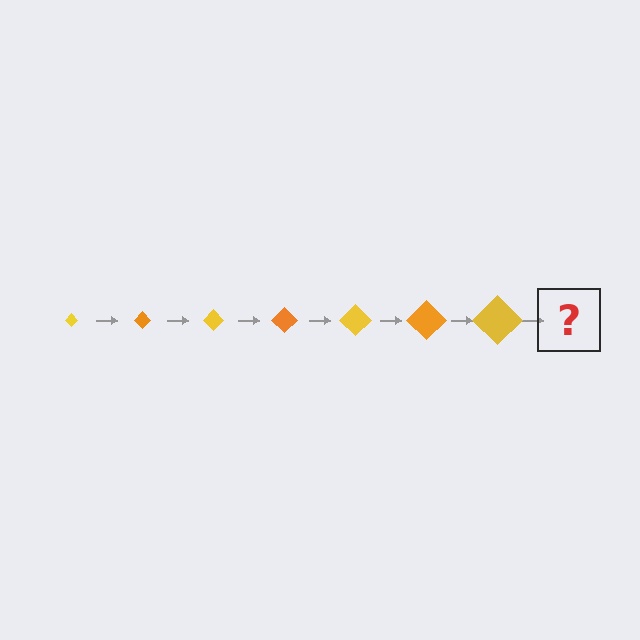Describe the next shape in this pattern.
It should be an orange diamond, larger than the previous one.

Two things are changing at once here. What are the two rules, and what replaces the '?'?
The two rules are that the diamond grows larger each step and the color cycles through yellow and orange. The '?' should be an orange diamond, larger than the previous one.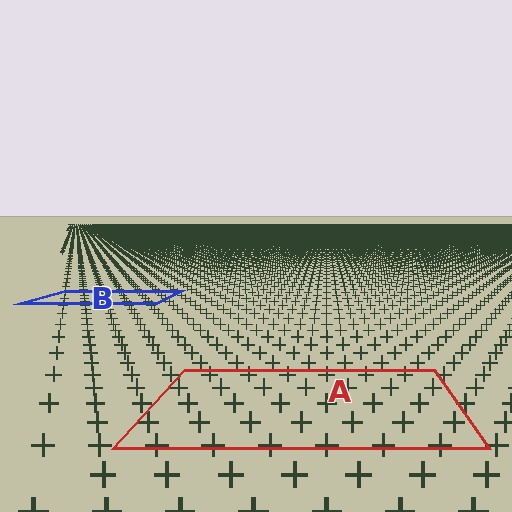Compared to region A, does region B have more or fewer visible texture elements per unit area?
Region B has more texture elements per unit area — they are packed more densely because it is farther away.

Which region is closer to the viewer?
Region A is closer. The texture elements there are larger and more spread out.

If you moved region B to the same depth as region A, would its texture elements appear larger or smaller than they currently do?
They would appear larger. At a closer depth, the same texture elements are projected at a bigger on-screen size.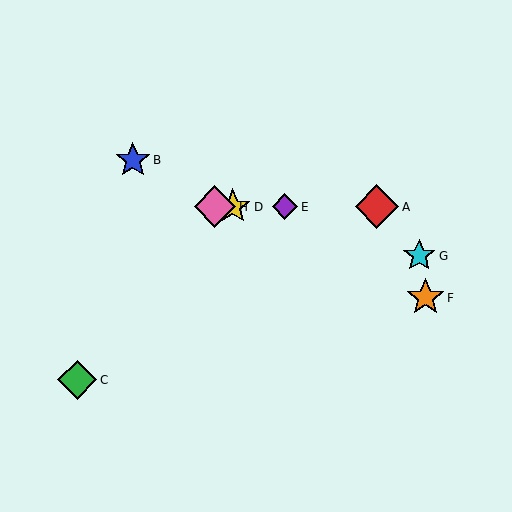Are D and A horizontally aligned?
Yes, both are at y≈207.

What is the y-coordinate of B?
Object B is at y≈160.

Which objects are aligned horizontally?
Objects A, D, E, H are aligned horizontally.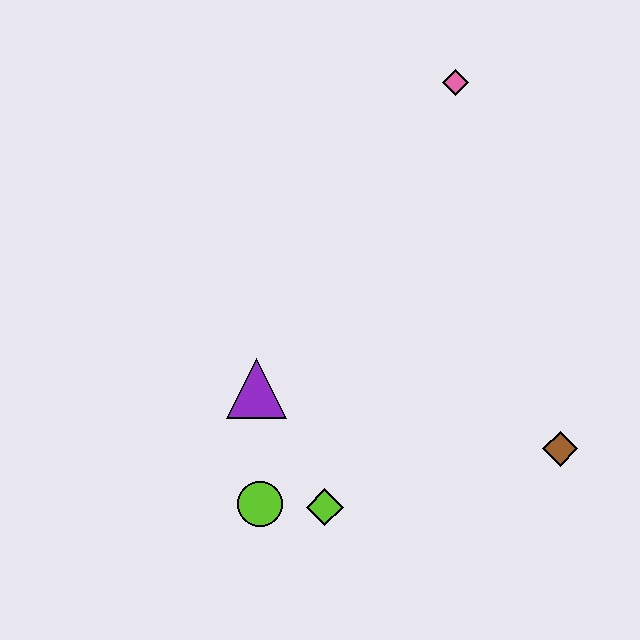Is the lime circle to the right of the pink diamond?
No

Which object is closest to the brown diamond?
The lime diamond is closest to the brown diamond.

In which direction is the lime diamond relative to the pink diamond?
The lime diamond is below the pink diamond.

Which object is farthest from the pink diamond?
The lime circle is farthest from the pink diamond.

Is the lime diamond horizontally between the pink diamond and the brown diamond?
No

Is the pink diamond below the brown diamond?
No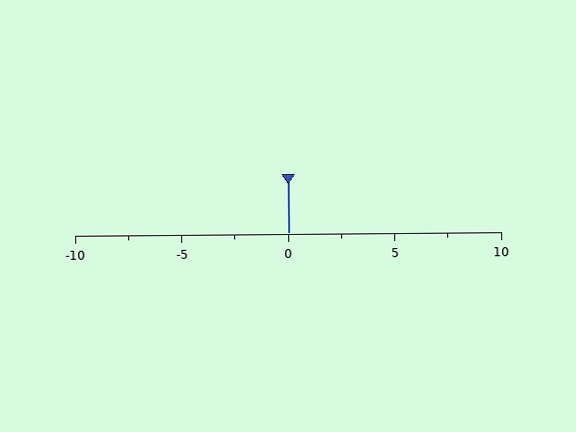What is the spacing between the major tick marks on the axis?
The major ticks are spaced 5 apart.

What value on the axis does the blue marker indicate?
The marker indicates approximately 0.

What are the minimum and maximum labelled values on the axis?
The axis runs from -10 to 10.